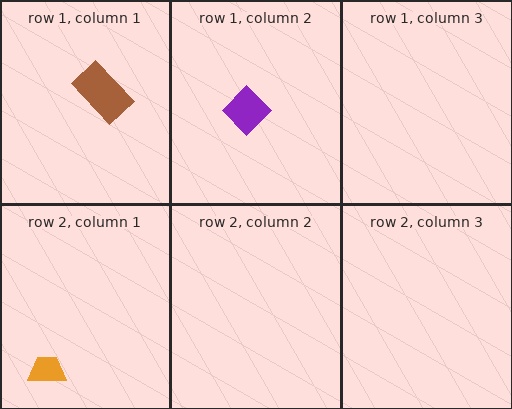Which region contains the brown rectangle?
The row 1, column 1 region.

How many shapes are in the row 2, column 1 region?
1.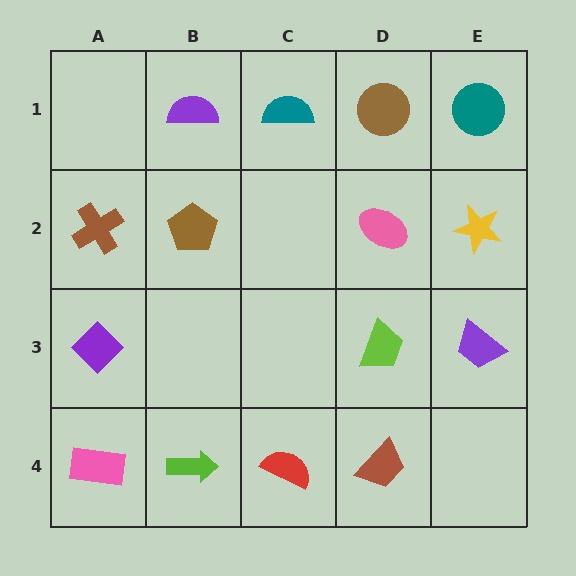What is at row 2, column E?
A yellow star.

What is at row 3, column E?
A purple trapezoid.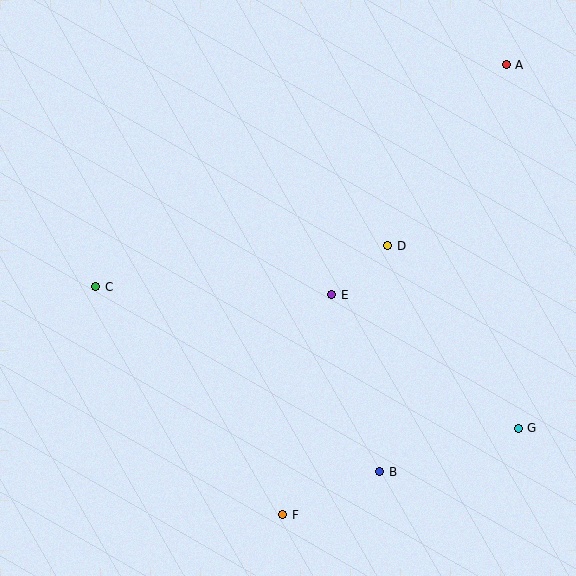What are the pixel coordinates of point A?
Point A is at (506, 65).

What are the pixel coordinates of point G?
Point G is at (518, 428).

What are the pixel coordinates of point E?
Point E is at (332, 295).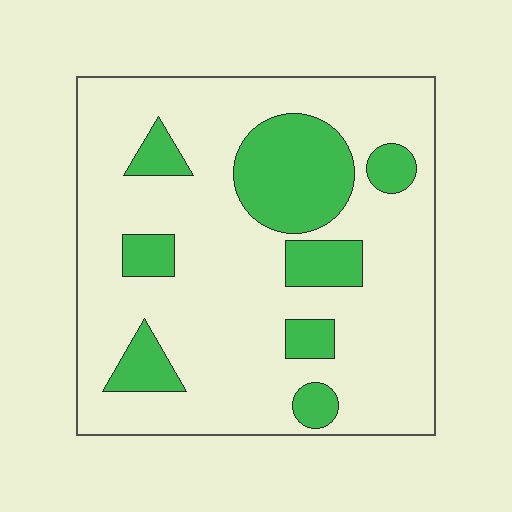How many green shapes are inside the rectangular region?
8.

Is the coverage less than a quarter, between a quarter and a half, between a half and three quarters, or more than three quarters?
Less than a quarter.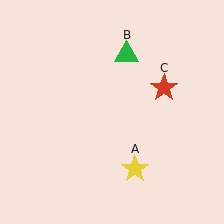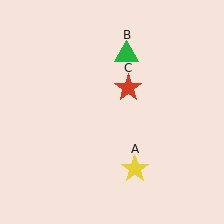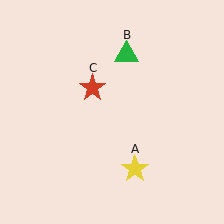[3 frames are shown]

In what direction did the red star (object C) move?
The red star (object C) moved left.